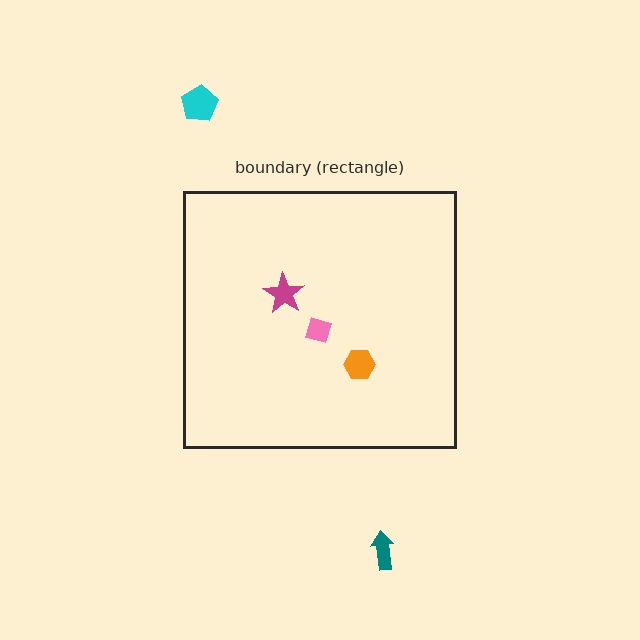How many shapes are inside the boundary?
3 inside, 2 outside.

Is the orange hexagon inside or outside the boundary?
Inside.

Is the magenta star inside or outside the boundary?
Inside.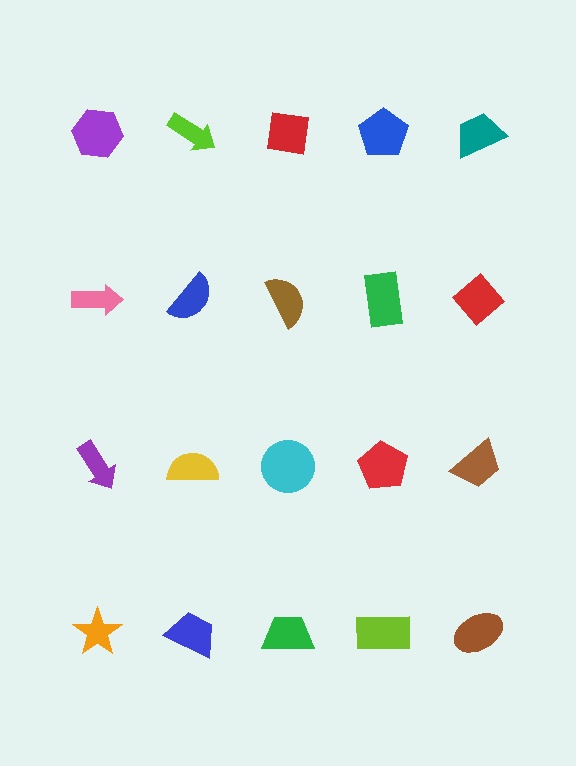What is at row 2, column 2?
A blue semicircle.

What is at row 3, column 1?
A purple arrow.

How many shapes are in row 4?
5 shapes.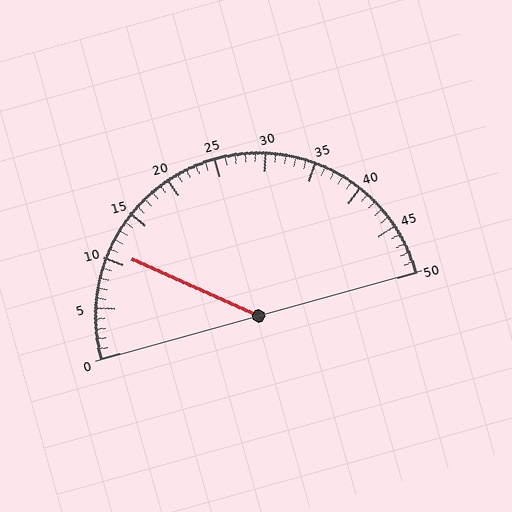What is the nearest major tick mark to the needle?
The nearest major tick mark is 10.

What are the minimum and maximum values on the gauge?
The gauge ranges from 0 to 50.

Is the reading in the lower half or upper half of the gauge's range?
The reading is in the lower half of the range (0 to 50).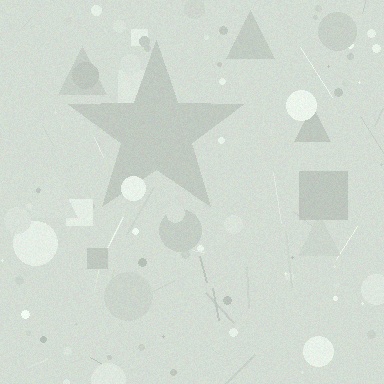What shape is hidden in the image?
A star is hidden in the image.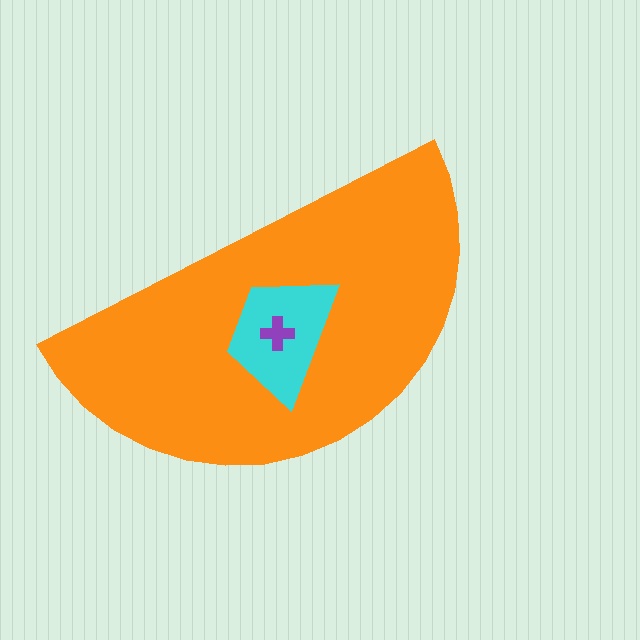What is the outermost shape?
The orange semicircle.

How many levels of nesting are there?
3.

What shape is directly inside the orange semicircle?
The cyan trapezoid.